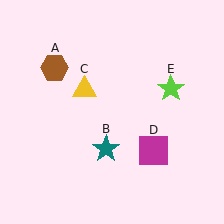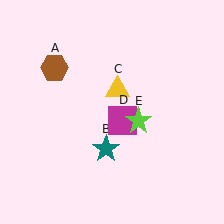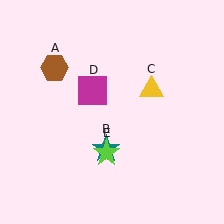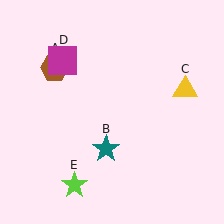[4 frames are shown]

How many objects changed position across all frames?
3 objects changed position: yellow triangle (object C), magenta square (object D), lime star (object E).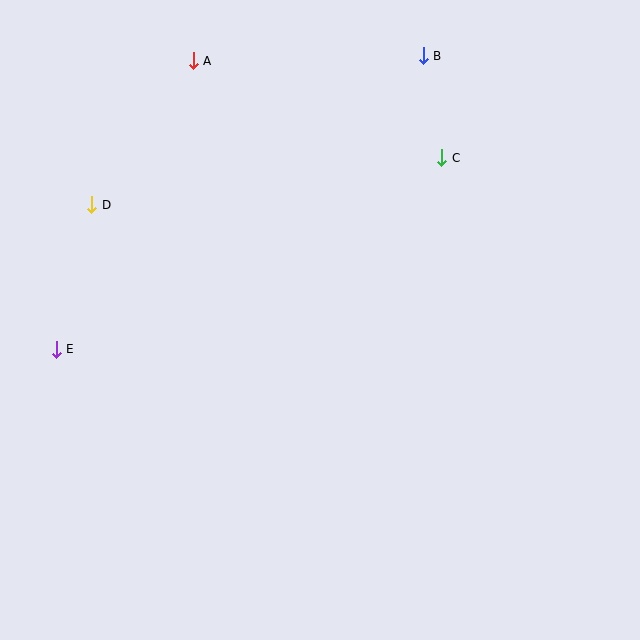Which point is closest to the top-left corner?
Point A is closest to the top-left corner.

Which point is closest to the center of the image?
Point C at (442, 158) is closest to the center.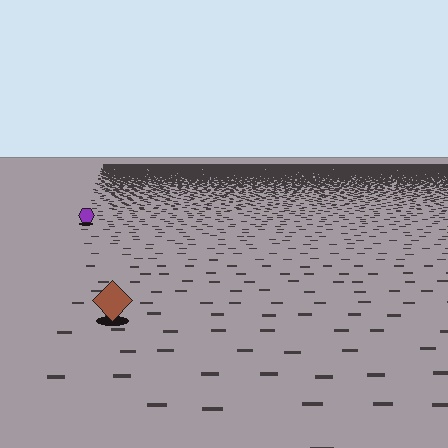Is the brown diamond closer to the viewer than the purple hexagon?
Yes. The brown diamond is closer — you can tell from the texture gradient: the ground texture is coarser near it.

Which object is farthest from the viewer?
The purple hexagon is farthest from the viewer. It appears smaller and the ground texture around it is denser.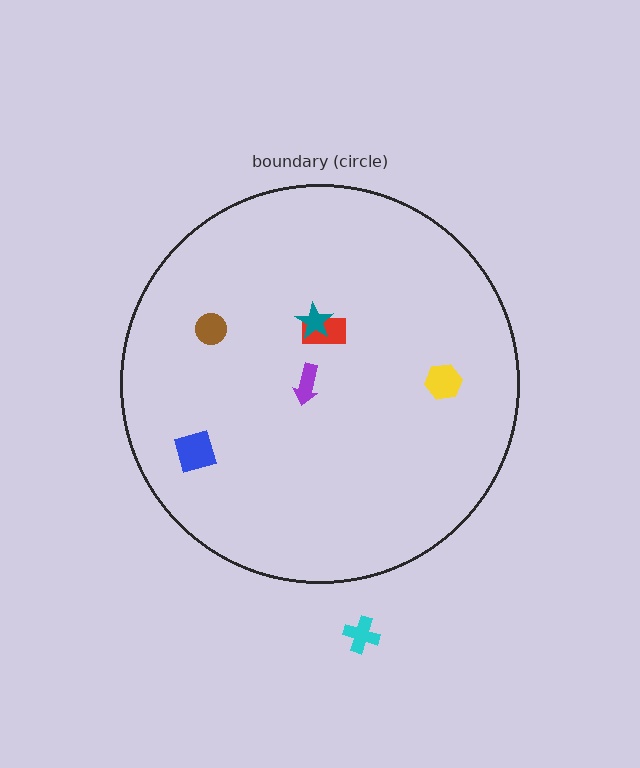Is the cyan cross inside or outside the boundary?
Outside.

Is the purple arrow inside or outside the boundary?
Inside.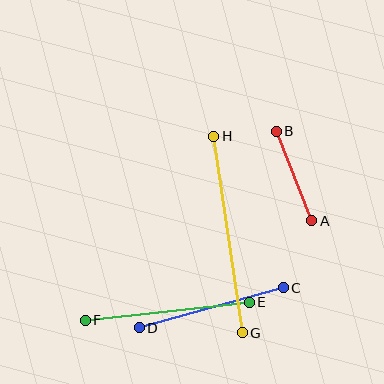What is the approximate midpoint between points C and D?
The midpoint is at approximately (211, 308) pixels.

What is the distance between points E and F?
The distance is approximately 165 pixels.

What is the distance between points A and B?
The distance is approximately 96 pixels.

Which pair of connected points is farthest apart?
Points G and H are farthest apart.